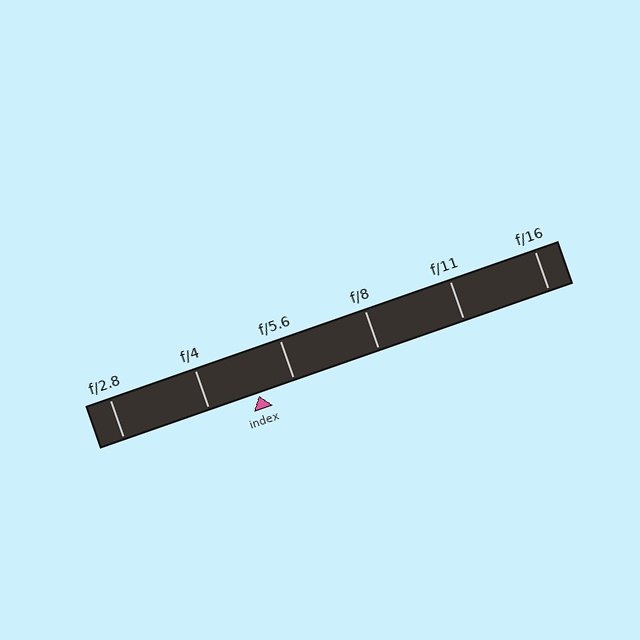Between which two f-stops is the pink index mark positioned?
The index mark is between f/4 and f/5.6.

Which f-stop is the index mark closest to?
The index mark is closest to f/5.6.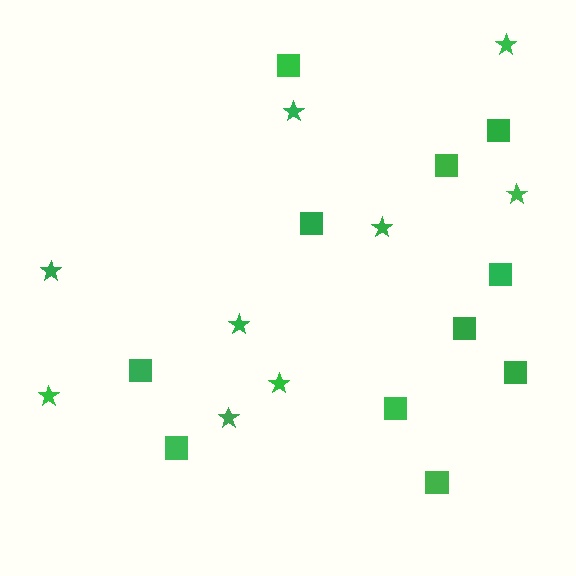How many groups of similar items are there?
There are 2 groups: one group of stars (9) and one group of squares (11).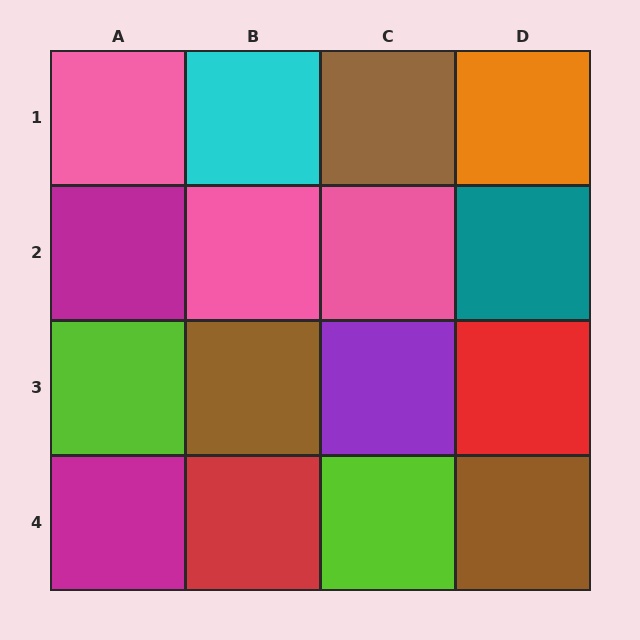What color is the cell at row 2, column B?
Pink.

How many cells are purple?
1 cell is purple.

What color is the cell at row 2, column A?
Magenta.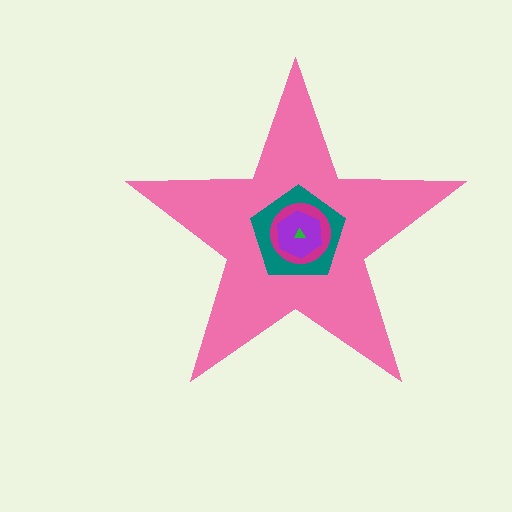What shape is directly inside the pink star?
The teal pentagon.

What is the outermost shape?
The pink star.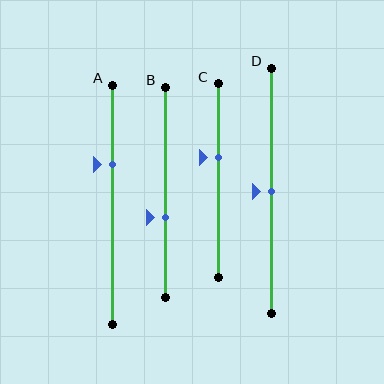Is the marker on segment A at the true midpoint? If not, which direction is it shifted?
No, the marker on segment A is shifted upward by about 17% of the segment length.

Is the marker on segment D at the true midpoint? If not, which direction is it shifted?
Yes, the marker on segment D is at the true midpoint.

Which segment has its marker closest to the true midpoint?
Segment D has its marker closest to the true midpoint.